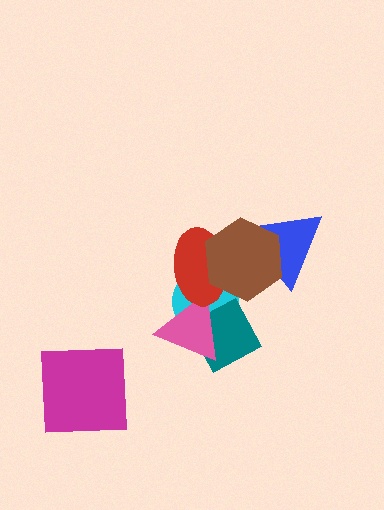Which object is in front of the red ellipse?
The brown hexagon is in front of the red ellipse.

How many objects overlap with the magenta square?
0 objects overlap with the magenta square.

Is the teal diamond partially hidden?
Yes, it is partially covered by another shape.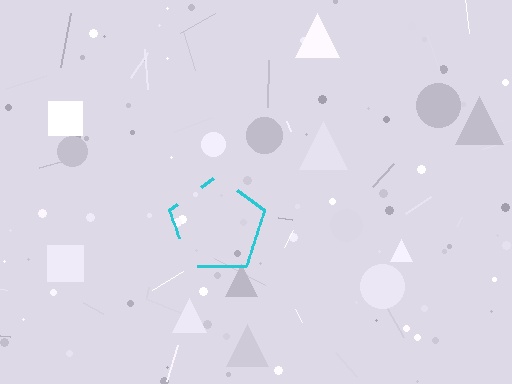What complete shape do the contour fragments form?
The contour fragments form a pentagon.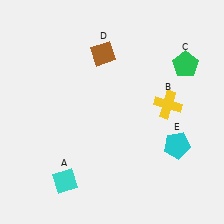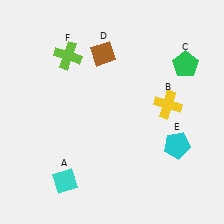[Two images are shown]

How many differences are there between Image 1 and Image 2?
There is 1 difference between the two images.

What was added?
A lime cross (F) was added in Image 2.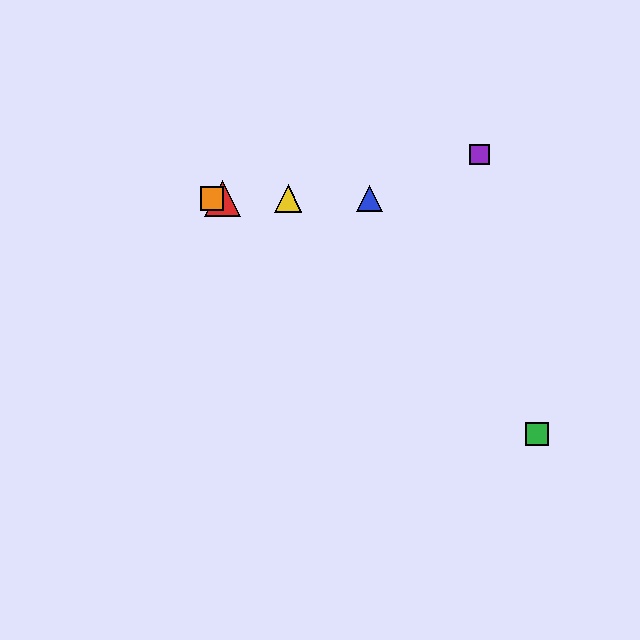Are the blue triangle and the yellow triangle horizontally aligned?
Yes, both are at y≈199.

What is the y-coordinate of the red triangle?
The red triangle is at y≈199.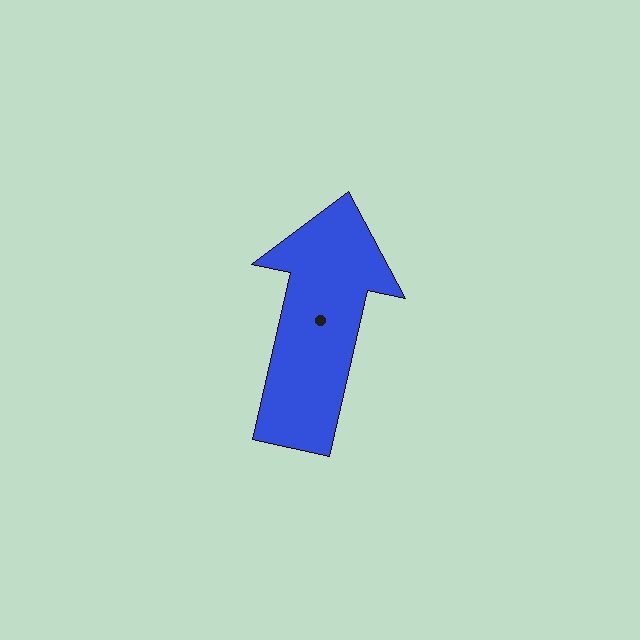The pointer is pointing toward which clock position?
Roughly 12 o'clock.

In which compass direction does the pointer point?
North.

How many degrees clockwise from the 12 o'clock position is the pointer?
Approximately 13 degrees.